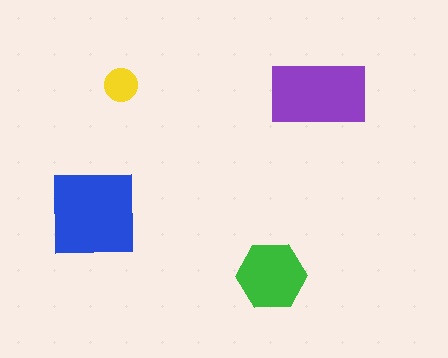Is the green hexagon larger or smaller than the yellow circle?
Larger.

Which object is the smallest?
The yellow circle.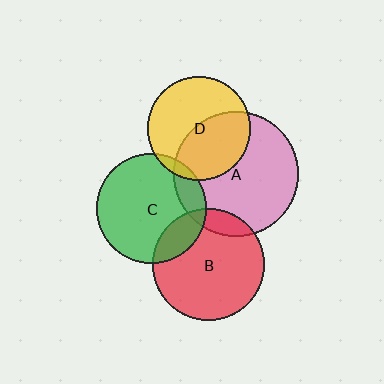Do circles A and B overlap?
Yes.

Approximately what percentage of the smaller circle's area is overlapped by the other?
Approximately 10%.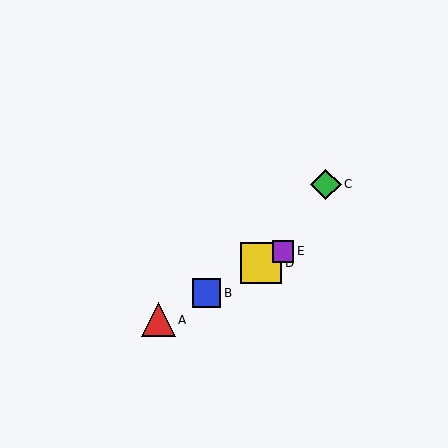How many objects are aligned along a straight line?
4 objects (A, B, D, E) are aligned along a straight line.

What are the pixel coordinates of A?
Object A is at (159, 320).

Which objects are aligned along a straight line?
Objects A, B, D, E are aligned along a straight line.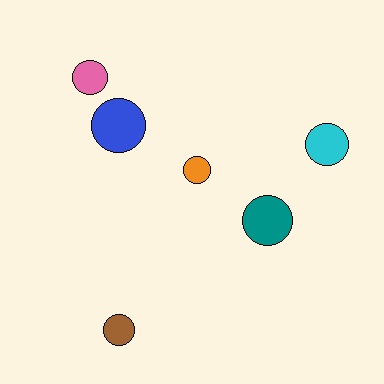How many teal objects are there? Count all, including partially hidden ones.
There is 1 teal object.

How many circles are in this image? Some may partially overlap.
There are 6 circles.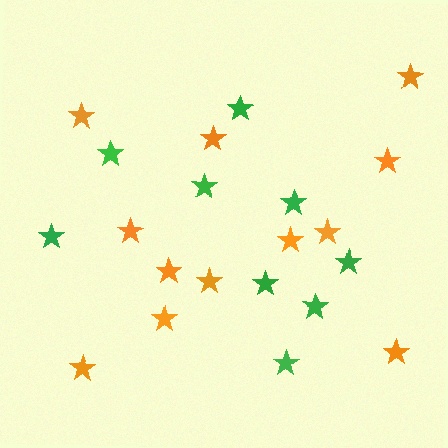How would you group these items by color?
There are 2 groups: one group of green stars (9) and one group of orange stars (12).